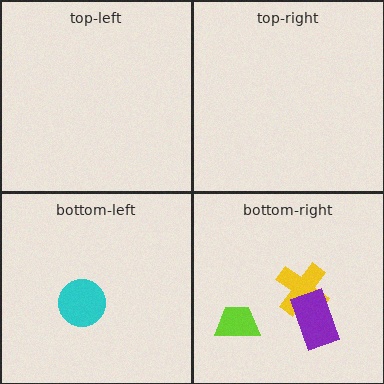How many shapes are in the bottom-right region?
3.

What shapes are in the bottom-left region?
The cyan circle.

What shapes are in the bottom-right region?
The lime trapezoid, the yellow cross, the purple rectangle.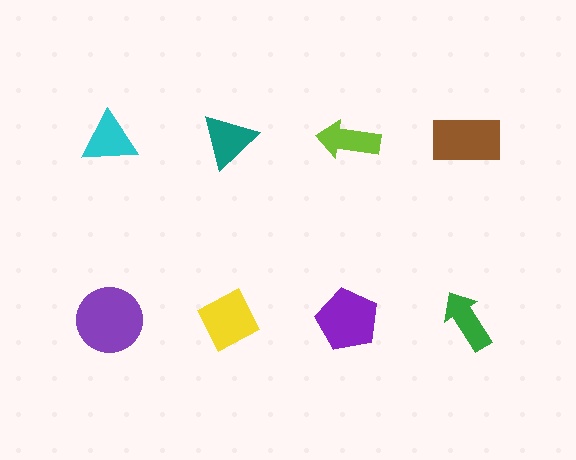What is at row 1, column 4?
A brown rectangle.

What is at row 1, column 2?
A teal triangle.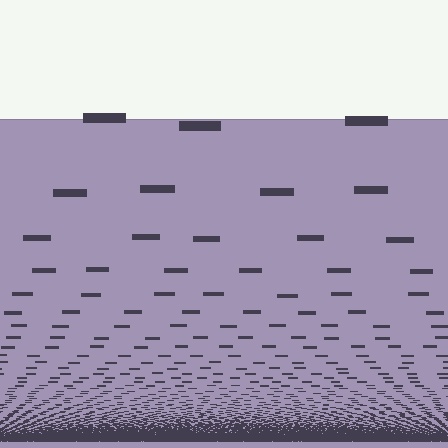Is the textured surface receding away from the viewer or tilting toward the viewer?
The surface appears to tilt toward the viewer. Texture elements get larger and sparser toward the top.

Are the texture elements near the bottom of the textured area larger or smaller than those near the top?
Smaller. The gradient is inverted — elements near the bottom are smaller and denser.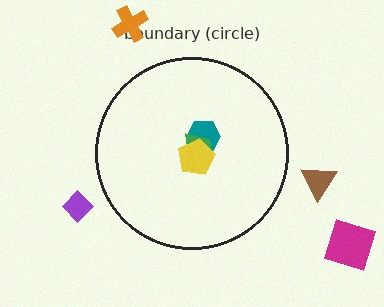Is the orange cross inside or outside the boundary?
Outside.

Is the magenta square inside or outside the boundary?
Outside.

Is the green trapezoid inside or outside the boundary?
Inside.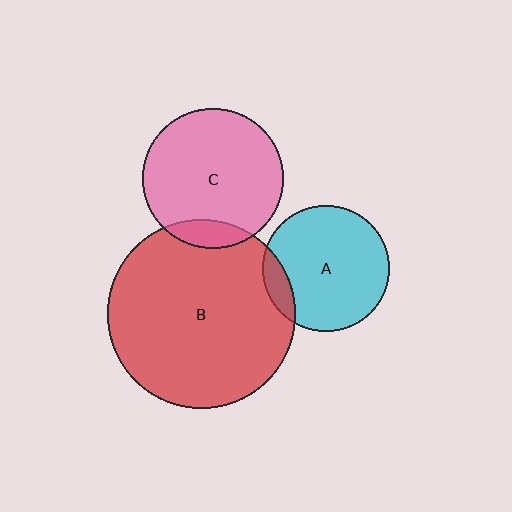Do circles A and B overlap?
Yes.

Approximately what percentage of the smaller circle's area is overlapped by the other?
Approximately 10%.